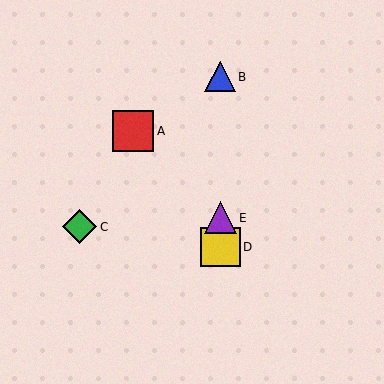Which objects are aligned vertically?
Objects B, D, E are aligned vertically.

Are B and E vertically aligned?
Yes, both are at x≈220.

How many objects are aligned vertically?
3 objects (B, D, E) are aligned vertically.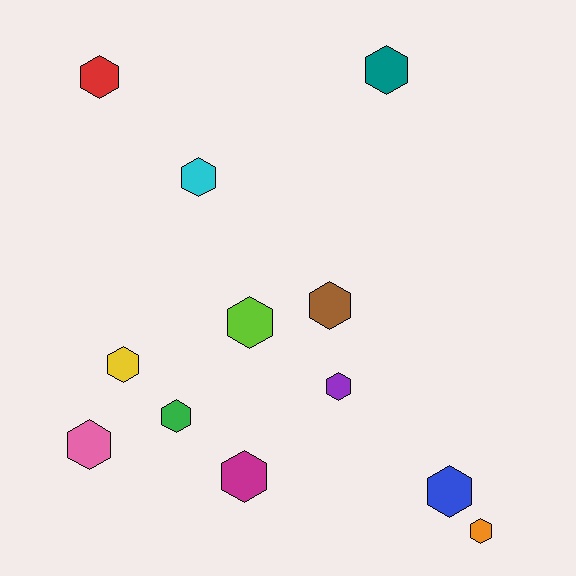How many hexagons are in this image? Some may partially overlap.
There are 12 hexagons.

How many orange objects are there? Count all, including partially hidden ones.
There is 1 orange object.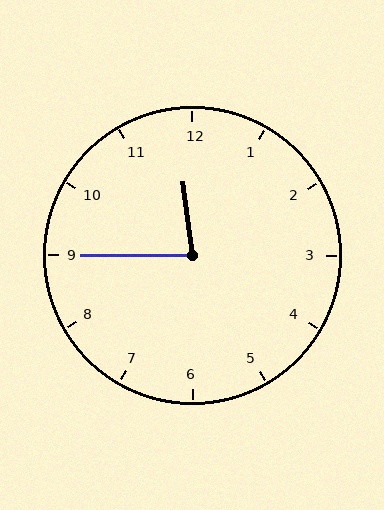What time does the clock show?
11:45.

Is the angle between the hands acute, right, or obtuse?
It is acute.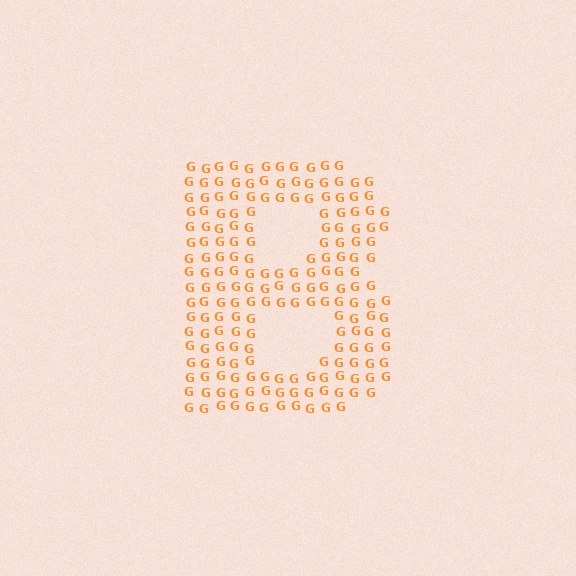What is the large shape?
The large shape is the letter B.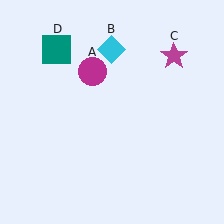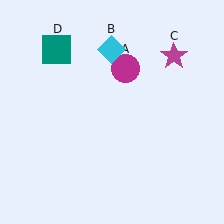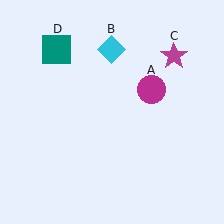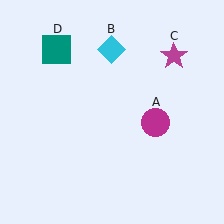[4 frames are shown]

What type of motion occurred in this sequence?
The magenta circle (object A) rotated clockwise around the center of the scene.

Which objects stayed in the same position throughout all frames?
Cyan diamond (object B) and magenta star (object C) and teal square (object D) remained stationary.